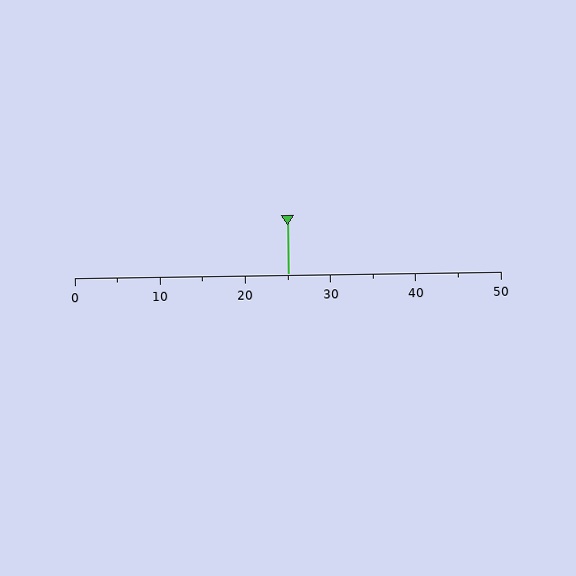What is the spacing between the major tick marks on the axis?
The major ticks are spaced 10 apart.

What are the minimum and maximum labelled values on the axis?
The axis runs from 0 to 50.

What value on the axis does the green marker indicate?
The marker indicates approximately 25.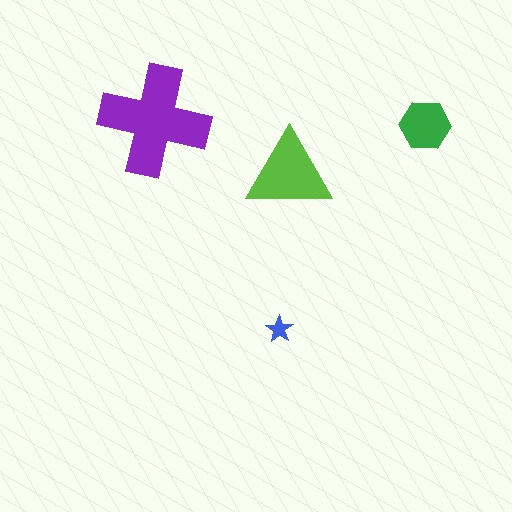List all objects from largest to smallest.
The purple cross, the lime triangle, the green hexagon, the blue star.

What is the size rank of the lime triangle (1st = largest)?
2nd.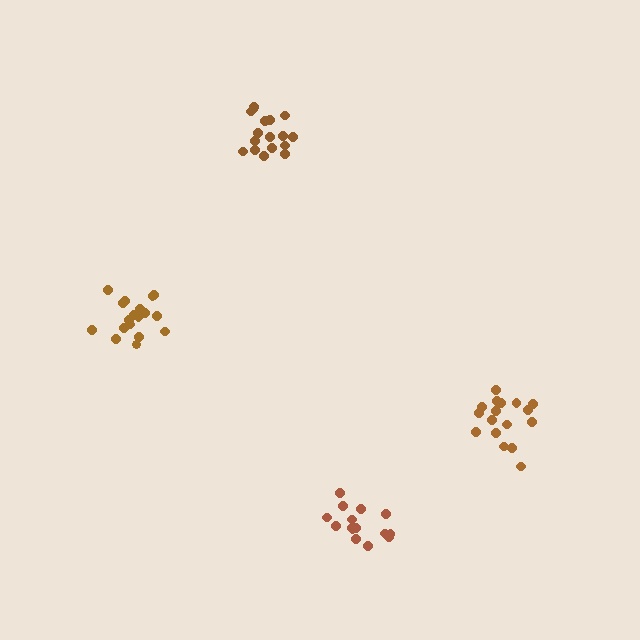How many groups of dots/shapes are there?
There are 4 groups.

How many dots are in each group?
Group 1: 17 dots, Group 2: 18 dots, Group 3: 17 dots, Group 4: 15 dots (67 total).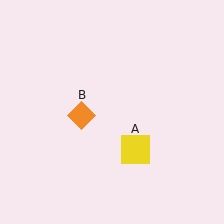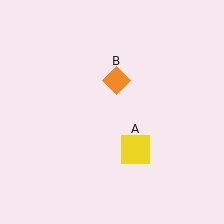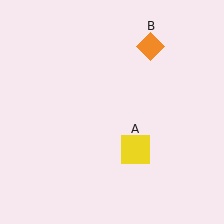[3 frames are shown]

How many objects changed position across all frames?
1 object changed position: orange diamond (object B).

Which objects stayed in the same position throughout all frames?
Yellow square (object A) remained stationary.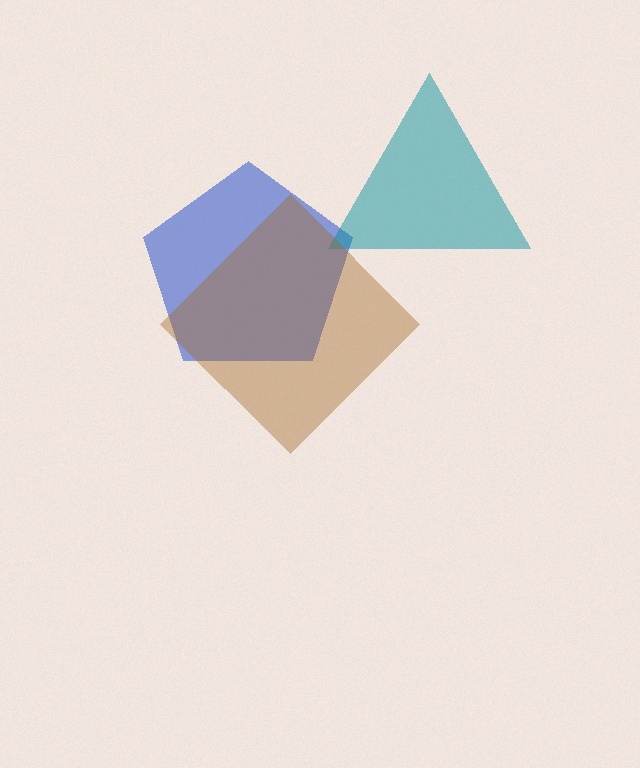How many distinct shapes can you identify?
There are 3 distinct shapes: a blue pentagon, a teal triangle, a brown diamond.